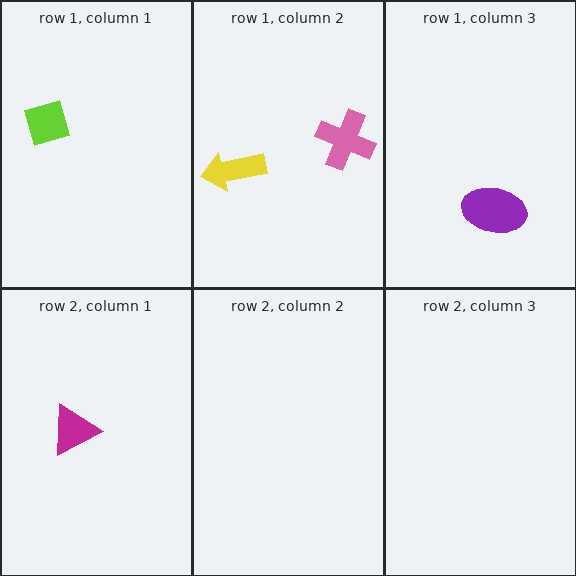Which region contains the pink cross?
The row 1, column 2 region.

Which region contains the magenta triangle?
The row 2, column 1 region.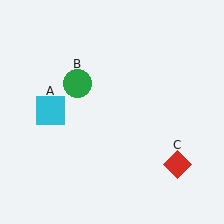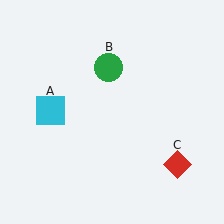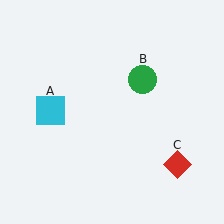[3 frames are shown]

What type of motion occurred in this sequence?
The green circle (object B) rotated clockwise around the center of the scene.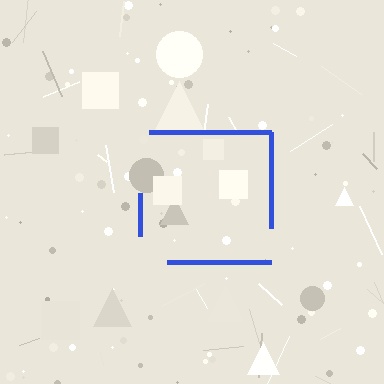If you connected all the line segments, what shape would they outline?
They would outline a square.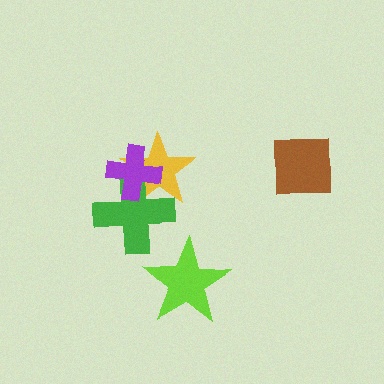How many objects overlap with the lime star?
0 objects overlap with the lime star.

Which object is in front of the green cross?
The purple cross is in front of the green cross.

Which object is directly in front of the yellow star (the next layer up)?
The green cross is directly in front of the yellow star.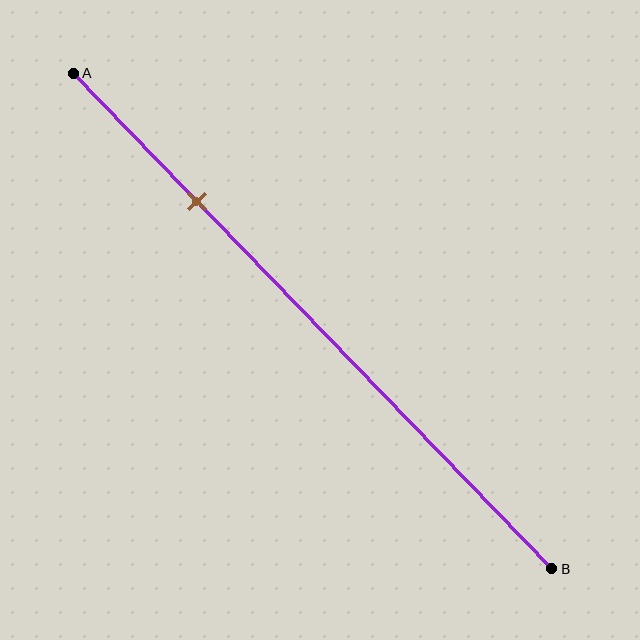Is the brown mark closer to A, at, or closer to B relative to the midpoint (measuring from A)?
The brown mark is closer to point A than the midpoint of segment AB.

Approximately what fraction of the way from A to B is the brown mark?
The brown mark is approximately 25% of the way from A to B.